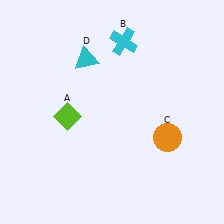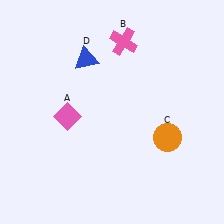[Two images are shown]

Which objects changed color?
A changed from lime to pink. B changed from cyan to pink. D changed from cyan to blue.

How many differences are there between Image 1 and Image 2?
There are 3 differences between the two images.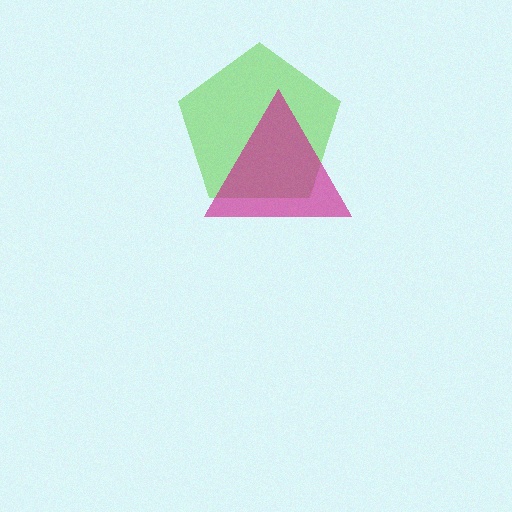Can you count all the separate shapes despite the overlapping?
Yes, there are 2 separate shapes.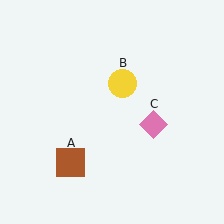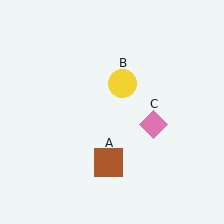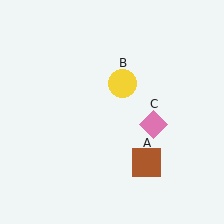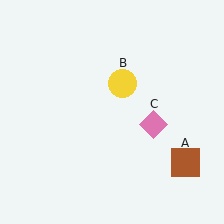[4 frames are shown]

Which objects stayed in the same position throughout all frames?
Yellow circle (object B) and pink diamond (object C) remained stationary.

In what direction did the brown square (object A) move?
The brown square (object A) moved right.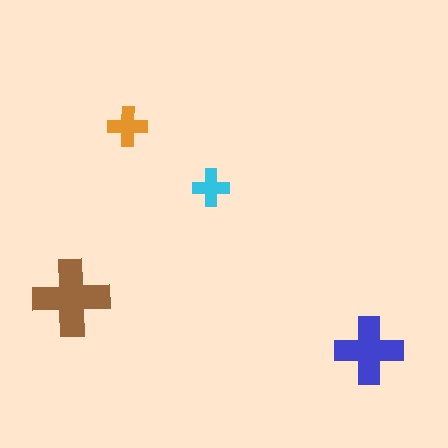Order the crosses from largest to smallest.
the brown one, the blue one, the orange one, the cyan one.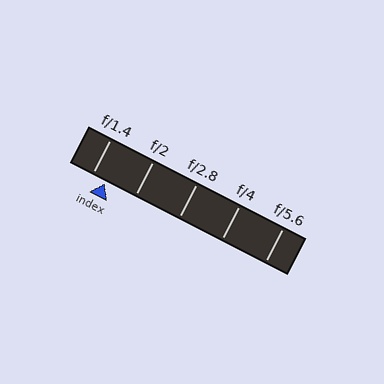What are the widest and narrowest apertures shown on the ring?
The widest aperture shown is f/1.4 and the narrowest is f/5.6.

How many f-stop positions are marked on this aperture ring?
There are 5 f-stop positions marked.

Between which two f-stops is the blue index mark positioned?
The index mark is between f/1.4 and f/2.